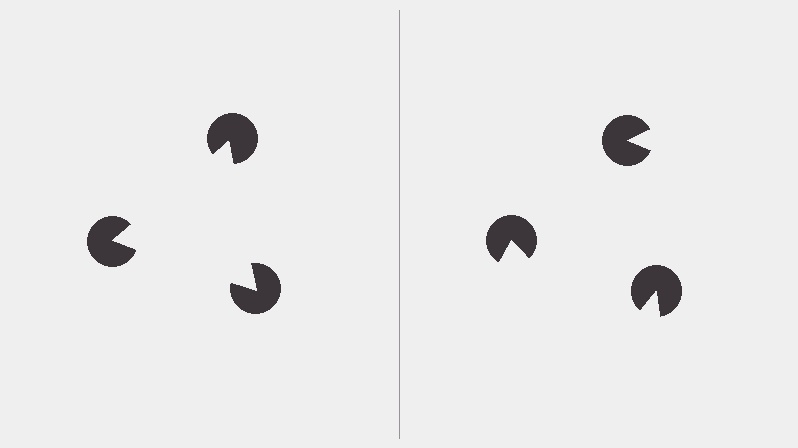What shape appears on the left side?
An illusory triangle.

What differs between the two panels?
The pac-man discs are positioned identically on both sides; only the wedge orientations differ. On the left they align to a triangle; on the right they are misaligned.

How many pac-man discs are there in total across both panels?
6 — 3 on each side.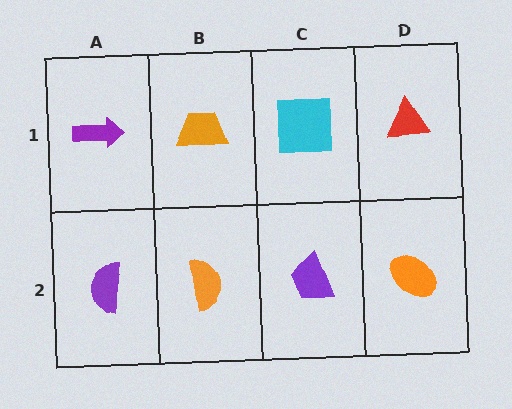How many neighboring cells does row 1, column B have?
3.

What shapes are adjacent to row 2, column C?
A cyan square (row 1, column C), an orange semicircle (row 2, column B), an orange ellipse (row 2, column D).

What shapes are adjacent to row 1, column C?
A purple trapezoid (row 2, column C), an orange trapezoid (row 1, column B), a red triangle (row 1, column D).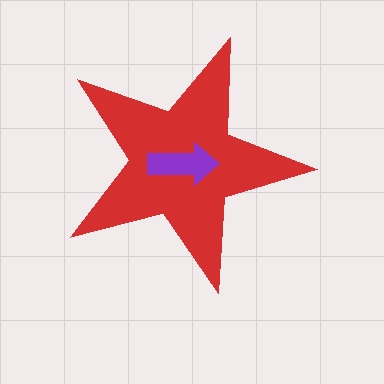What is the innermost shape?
The purple arrow.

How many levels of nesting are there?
2.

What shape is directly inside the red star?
The purple arrow.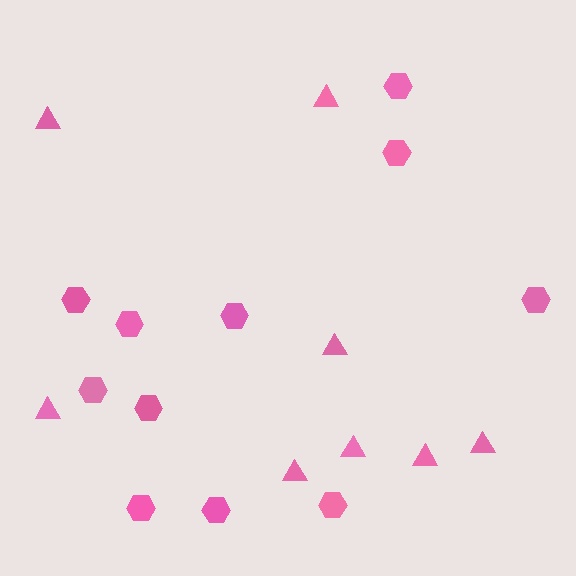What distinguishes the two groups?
There are 2 groups: one group of hexagons (11) and one group of triangles (8).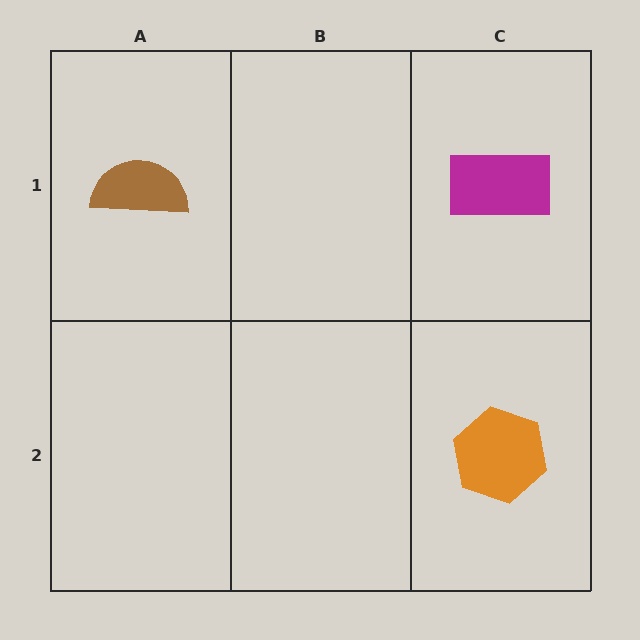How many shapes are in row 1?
2 shapes.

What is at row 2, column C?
An orange hexagon.